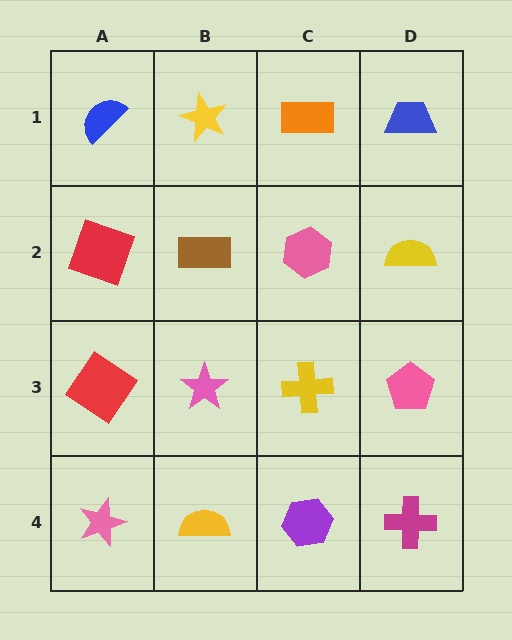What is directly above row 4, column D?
A pink pentagon.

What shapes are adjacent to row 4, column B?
A pink star (row 3, column B), a pink star (row 4, column A), a purple hexagon (row 4, column C).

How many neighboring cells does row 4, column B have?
3.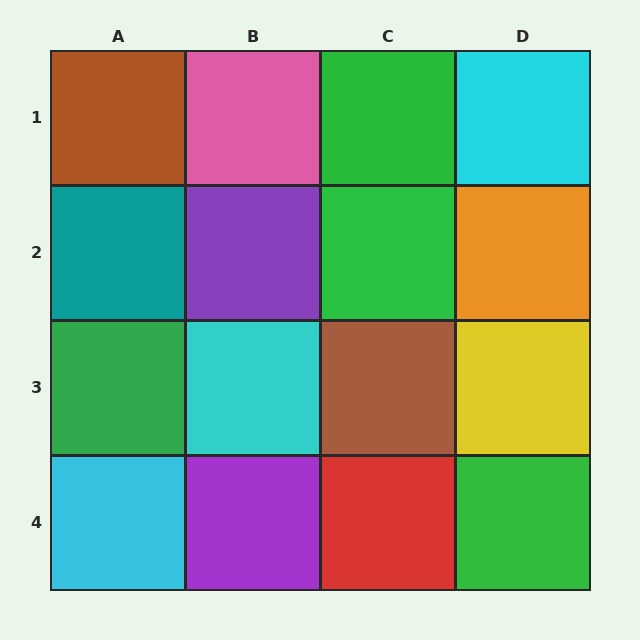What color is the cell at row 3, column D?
Yellow.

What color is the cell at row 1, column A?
Brown.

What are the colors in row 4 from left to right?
Cyan, purple, red, green.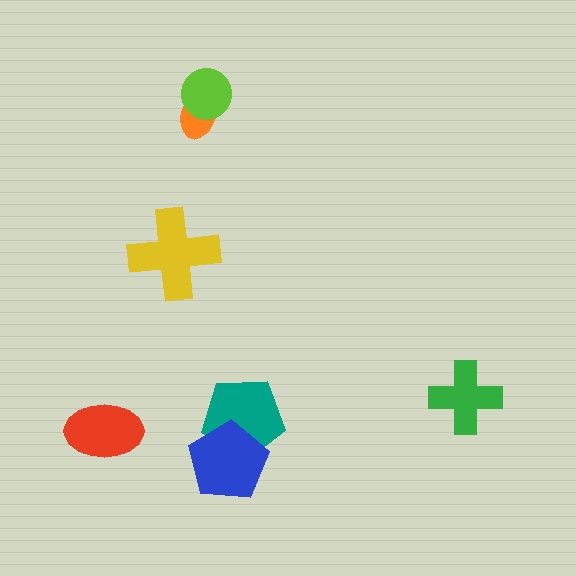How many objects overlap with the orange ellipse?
1 object overlaps with the orange ellipse.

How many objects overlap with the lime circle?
1 object overlaps with the lime circle.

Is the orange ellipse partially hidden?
Yes, it is partially covered by another shape.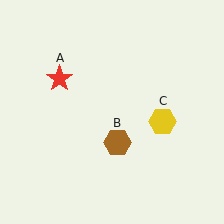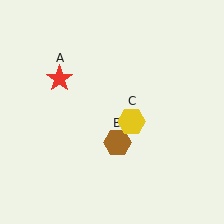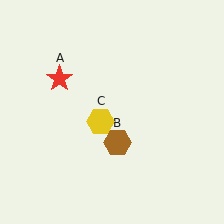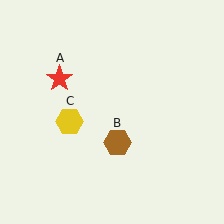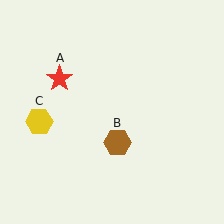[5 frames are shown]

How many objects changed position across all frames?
1 object changed position: yellow hexagon (object C).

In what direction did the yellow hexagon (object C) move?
The yellow hexagon (object C) moved left.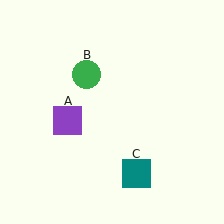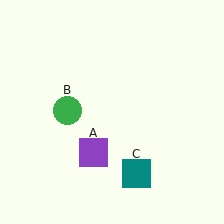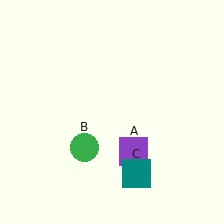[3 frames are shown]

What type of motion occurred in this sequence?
The purple square (object A), green circle (object B) rotated counterclockwise around the center of the scene.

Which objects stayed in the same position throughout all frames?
Teal square (object C) remained stationary.